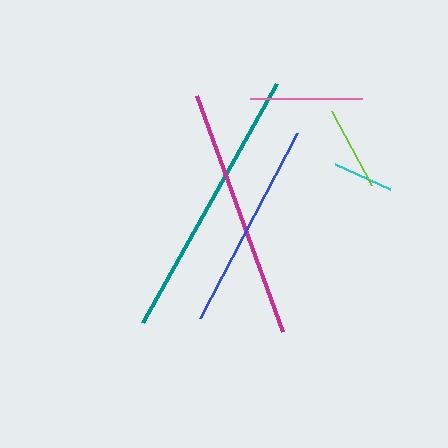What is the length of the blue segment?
The blue segment is approximately 210 pixels long.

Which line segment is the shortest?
The cyan line is the shortest at approximately 61 pixels.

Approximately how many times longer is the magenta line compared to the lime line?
The magenta line is approximately 3.0 times the length of the lime line.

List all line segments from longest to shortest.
From longest to shortest: teal, magenta, blue, pink, lime, cyan.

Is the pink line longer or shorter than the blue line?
The blue line is longer than the pink line.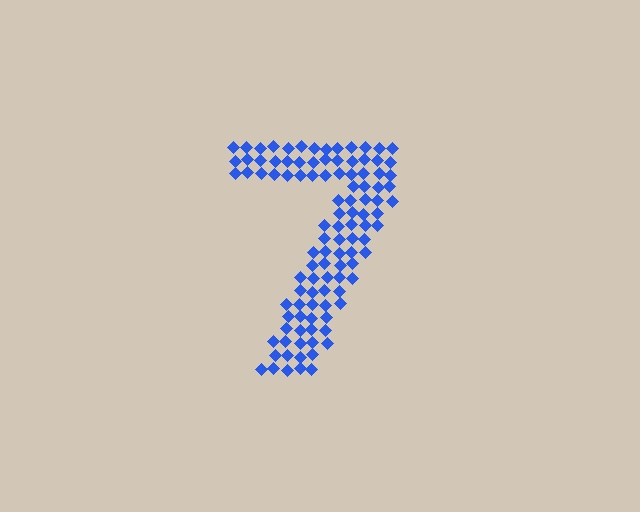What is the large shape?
The large shape is the digit 7.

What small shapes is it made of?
It is made of small diamonds.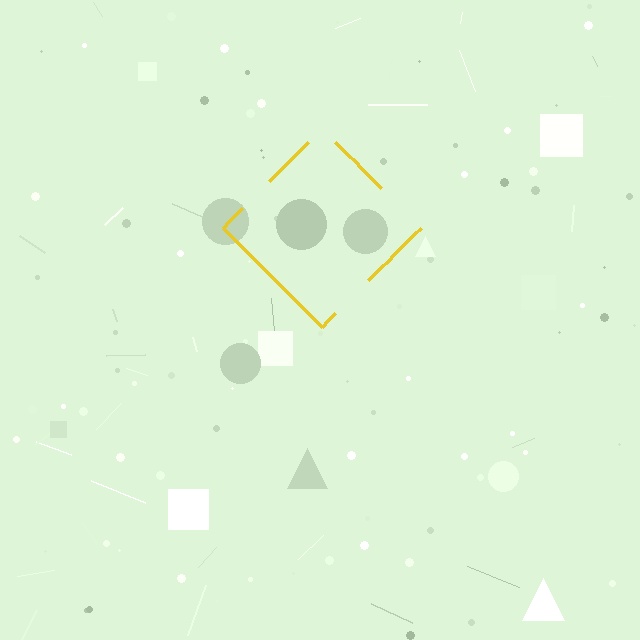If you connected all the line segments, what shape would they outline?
They would outline a diamond.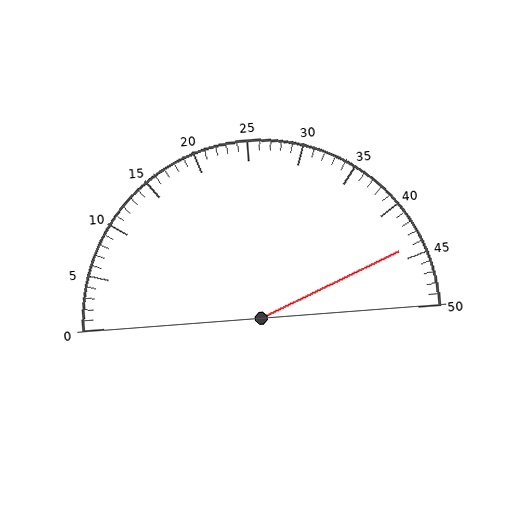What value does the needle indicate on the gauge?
The needle indicates approximately 44.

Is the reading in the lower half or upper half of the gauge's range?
The reading is in the upper half of the range (0 to 50).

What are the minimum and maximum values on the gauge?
The gauge ranges from 0 to 50.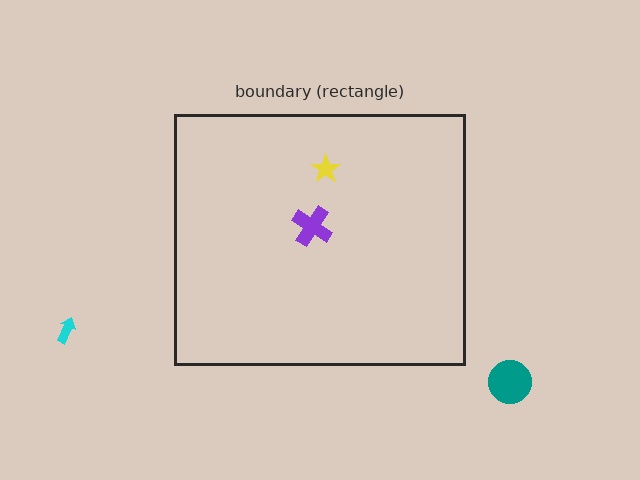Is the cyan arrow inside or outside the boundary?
Outside.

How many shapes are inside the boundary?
2 inside, 2 outside.